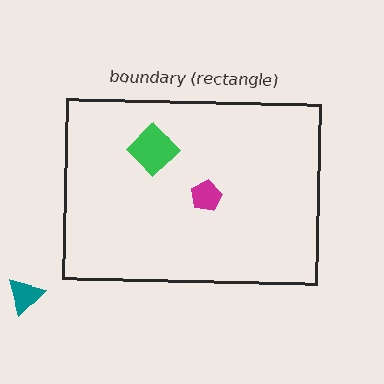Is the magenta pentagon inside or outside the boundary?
Inside.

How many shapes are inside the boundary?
2 inside, 1 outside.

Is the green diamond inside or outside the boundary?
Inside.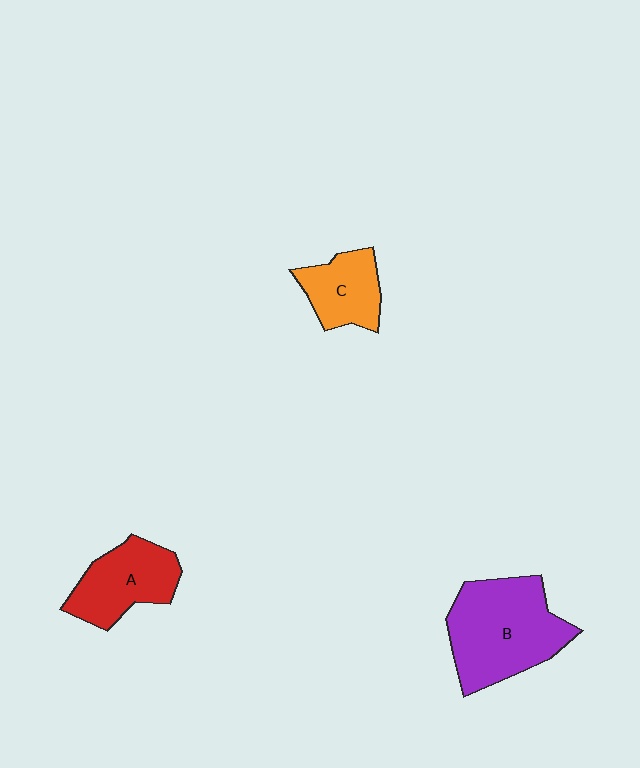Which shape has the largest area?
Shape B (purple).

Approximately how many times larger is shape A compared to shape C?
Approximately 1.3 times.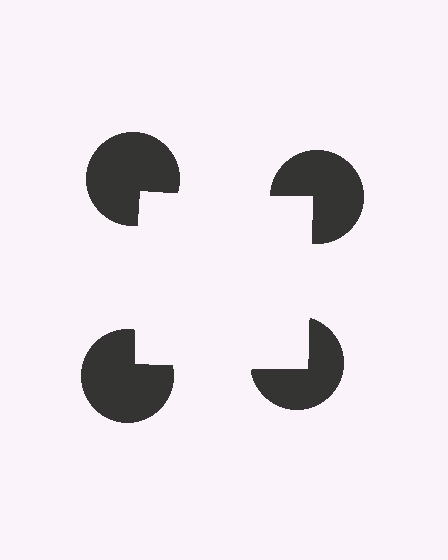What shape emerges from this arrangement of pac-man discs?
An illusory square — its edges are inferred from the aligned wedge cuts in the pac-man discs, not physically drawn.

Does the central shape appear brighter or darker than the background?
It typically appears slightly brighter than the background, even though no actual brightness change is drawn.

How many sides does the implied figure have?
4 sides.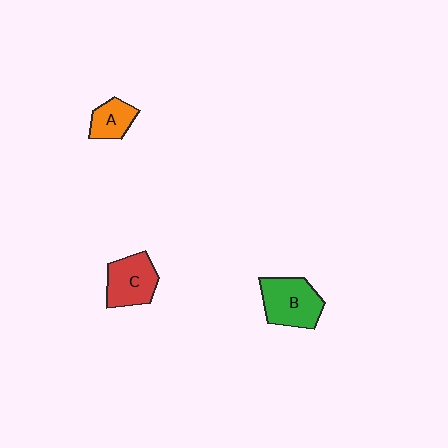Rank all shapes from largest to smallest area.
From largest to smallest: B (green), C (red), A (orange).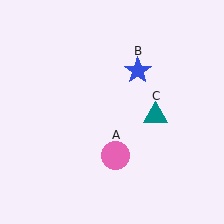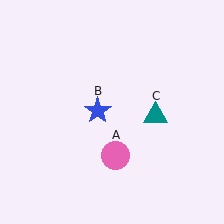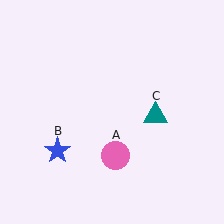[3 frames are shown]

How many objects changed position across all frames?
1 object changed position: blue star (object B).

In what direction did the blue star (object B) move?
The blue star (object B) moved down and to the left.